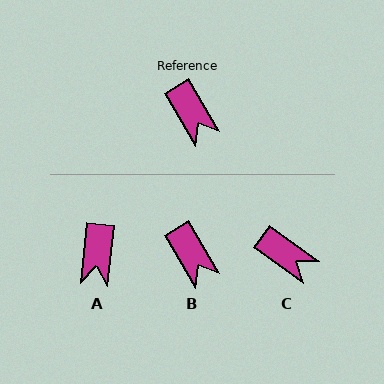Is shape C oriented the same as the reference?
No, it is off by about 23 degrees.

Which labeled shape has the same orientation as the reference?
B.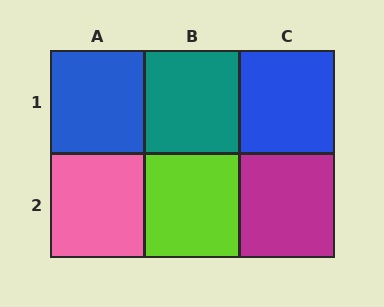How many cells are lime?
1 cell is lime.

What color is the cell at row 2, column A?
Pink.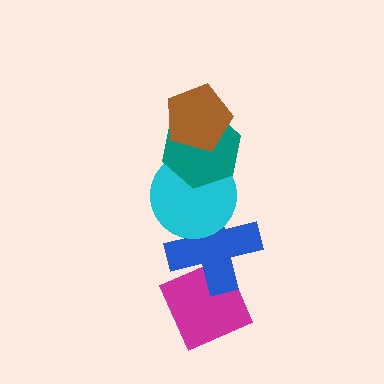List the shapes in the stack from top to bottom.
From top to bottom: the brown pentagon, the teal hexagon, the cyan circle, the blue cross, the magenta diamond.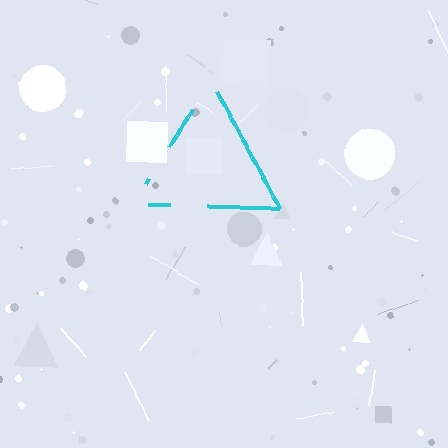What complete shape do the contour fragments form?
The contour fragments form a triangle.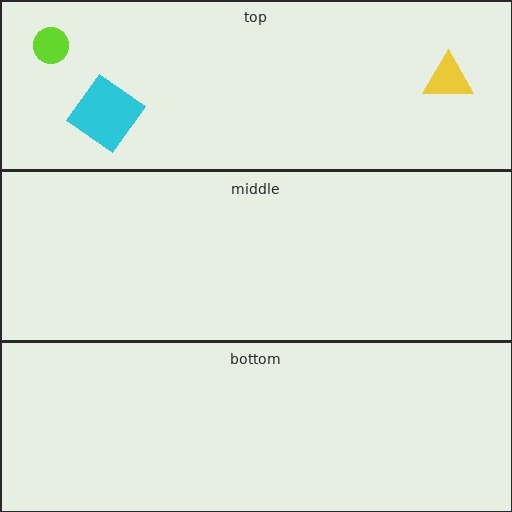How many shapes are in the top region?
3.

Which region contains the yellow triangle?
The top region.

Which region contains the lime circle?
The top region.